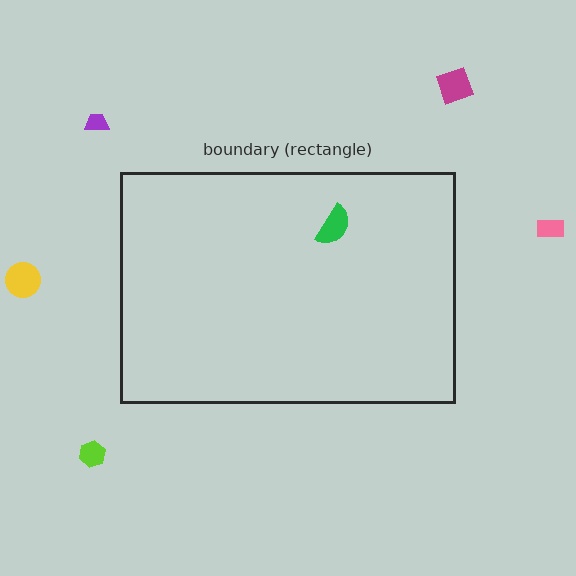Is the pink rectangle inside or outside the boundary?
Outside.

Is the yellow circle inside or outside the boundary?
Outside.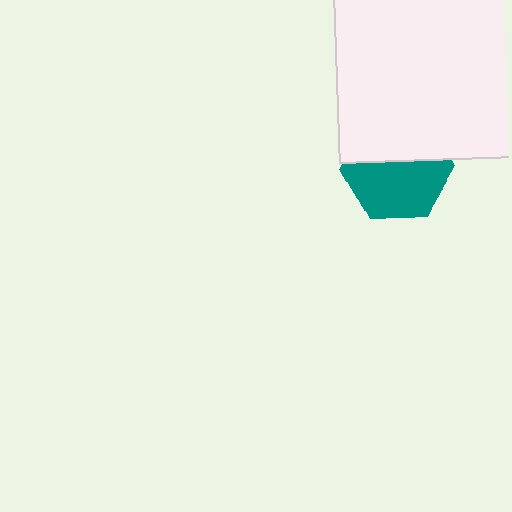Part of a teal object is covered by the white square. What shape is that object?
It is a hexagon.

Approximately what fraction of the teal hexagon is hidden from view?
Roughly 44% of the teal hexagon is hidden behind the white square.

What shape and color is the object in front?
The object in front is a white square.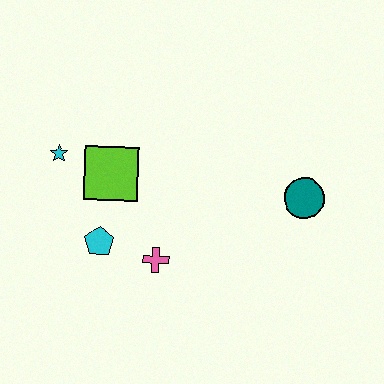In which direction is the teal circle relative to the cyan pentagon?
The teal circle is to the right of the cyan pentagon.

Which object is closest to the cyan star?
The lime square is closest to the cyan star.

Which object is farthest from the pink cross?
The teal circle is farthest from the pink cross.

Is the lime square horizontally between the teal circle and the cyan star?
Yes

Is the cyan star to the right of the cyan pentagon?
No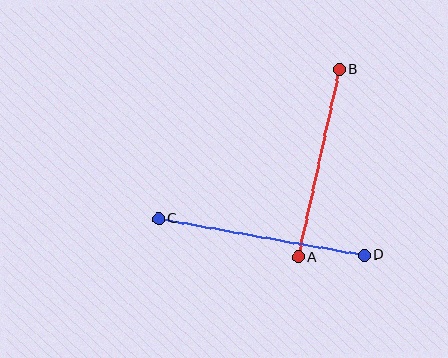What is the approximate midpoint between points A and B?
The midpoint is at approximately (319, 163) pixels.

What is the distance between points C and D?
The distance is approximately 209 pixels.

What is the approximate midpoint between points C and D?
The midpoint is at approximately (261, 237) pixels.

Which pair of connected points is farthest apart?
Points C and D are farthest apart.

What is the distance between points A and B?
The distance is approximately 192 pixels.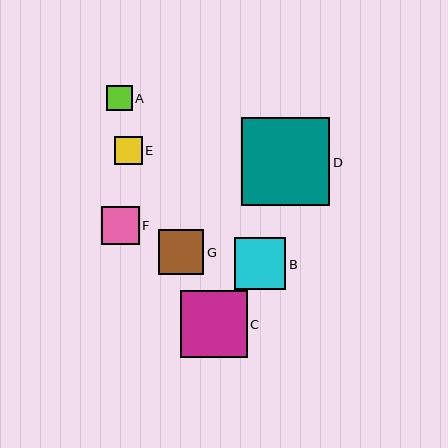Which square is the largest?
Square D is the largest with a size of approximately 88 pixels.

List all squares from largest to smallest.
From largest to smallest: D, C, B, G, F, E, A.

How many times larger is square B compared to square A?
Square B is approximately 2.0 times the size of square A.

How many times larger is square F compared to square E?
Square F is approximately 1.4 times the size of square E.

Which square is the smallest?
Square A is the smallest with a size of approximately 25 pixels.